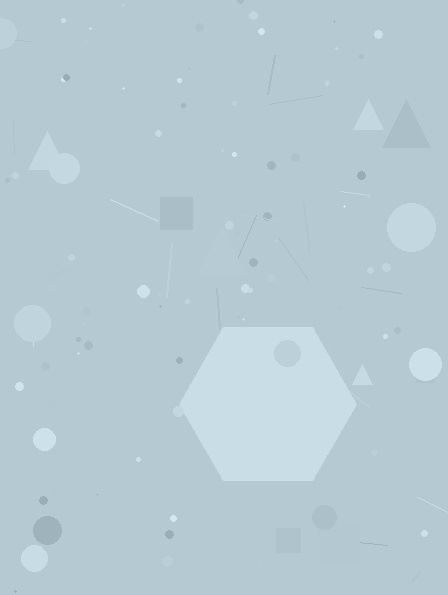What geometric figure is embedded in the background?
A hexagon is embedded in the background.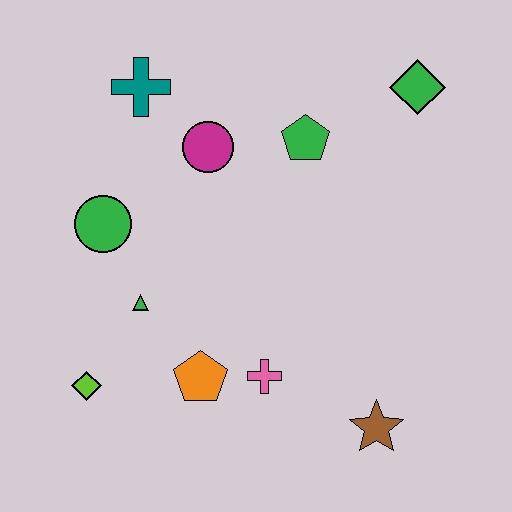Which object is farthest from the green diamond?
The lime diamond is farthest from the green diamond.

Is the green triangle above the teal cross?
No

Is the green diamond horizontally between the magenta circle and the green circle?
No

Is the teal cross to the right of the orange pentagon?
No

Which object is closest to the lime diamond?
The green triangle is closest to the lime diamond.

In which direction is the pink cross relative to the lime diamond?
The pink cross is to the right of the lime diamond.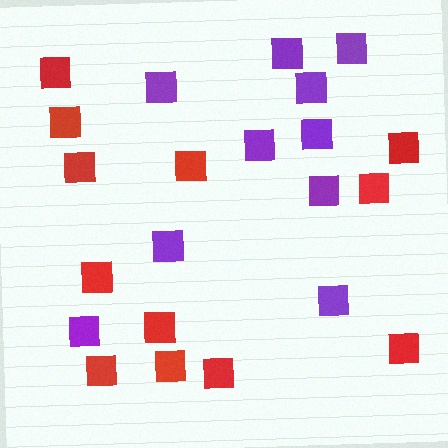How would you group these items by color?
There are 2 groups: one group of purple squares (10) and one group of red squares (12).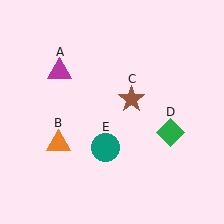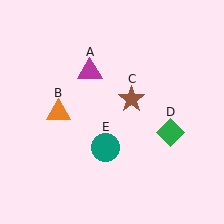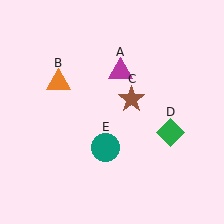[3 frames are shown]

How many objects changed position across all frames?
2 objects changed position: magenta triangle (object A), orange triangle (object B).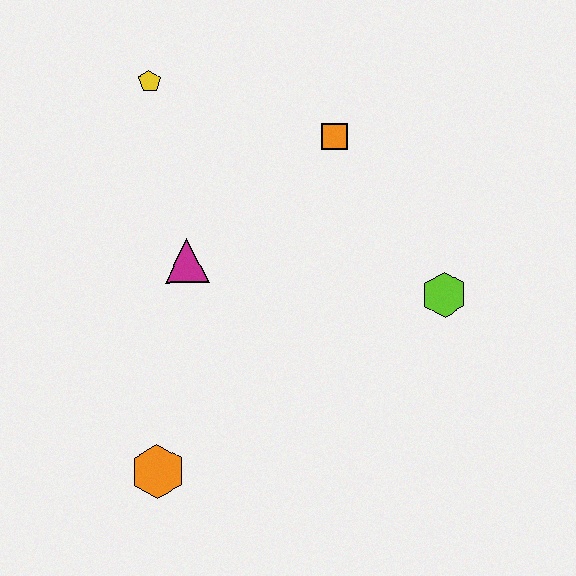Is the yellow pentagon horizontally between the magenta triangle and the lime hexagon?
No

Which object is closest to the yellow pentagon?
The magenta triangle is closest to the yellow pentagon.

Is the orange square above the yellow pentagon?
No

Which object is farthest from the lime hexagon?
The yellow pentagon is farthest from the lime hexagon.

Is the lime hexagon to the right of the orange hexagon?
Yes